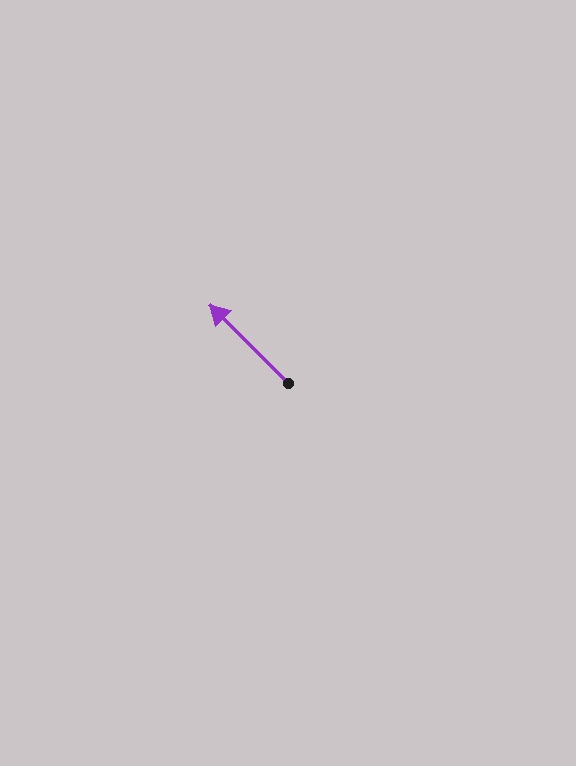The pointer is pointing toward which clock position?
Roughly 11 o'clock.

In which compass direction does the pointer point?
Northwest.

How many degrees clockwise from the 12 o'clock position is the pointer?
Approximately 315 degrees.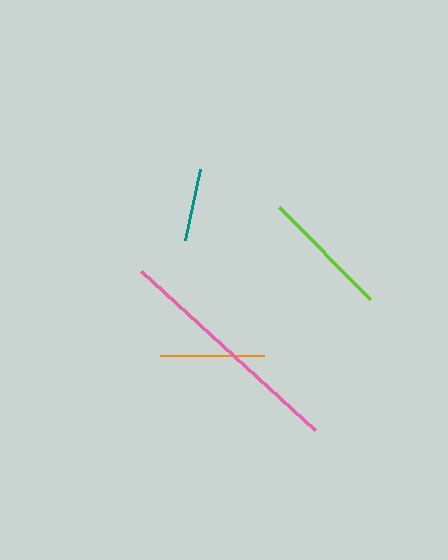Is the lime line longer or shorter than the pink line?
The pink line is longer than the lime line.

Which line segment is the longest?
The pink line is the longest at approximately 237 pixels.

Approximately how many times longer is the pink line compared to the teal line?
The pink line is approximately 3.2 times the length of the teal line.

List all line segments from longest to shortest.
From longest to shortest: pink, lime, orange, teal.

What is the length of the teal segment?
The teal segment is approximately 73 pixels long.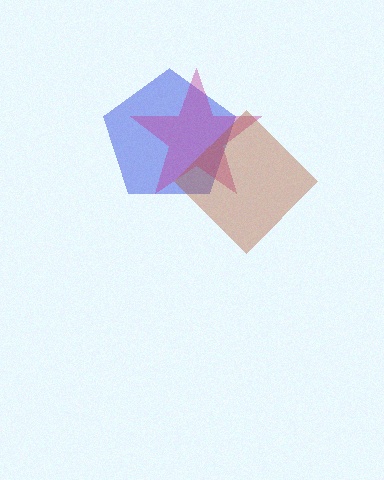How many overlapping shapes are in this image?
There are 3 overlapping shapes in the image.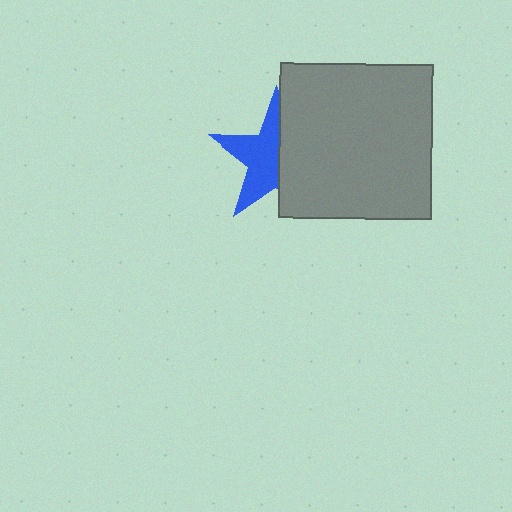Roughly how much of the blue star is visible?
About half of it is visible (roughly 54%).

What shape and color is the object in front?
The object in front is a gray rectangle.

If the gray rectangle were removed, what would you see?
You would see the complete blue star.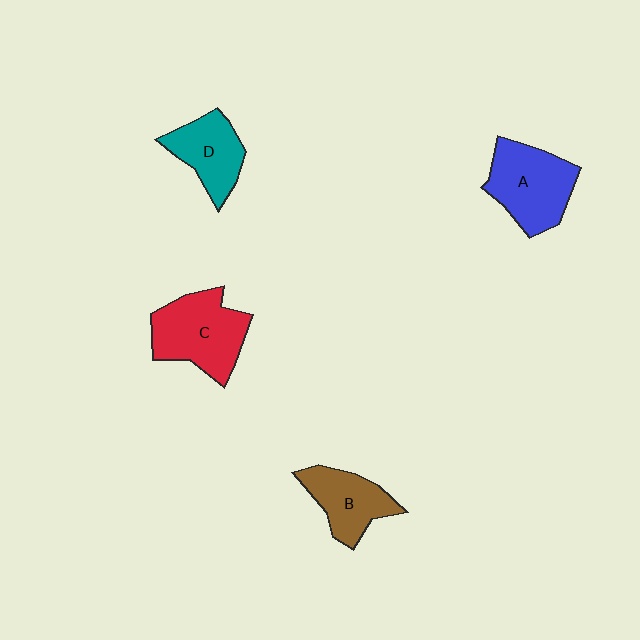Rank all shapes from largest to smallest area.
From largest to smallest: C (red), A (blue), B (brown), D (teal).